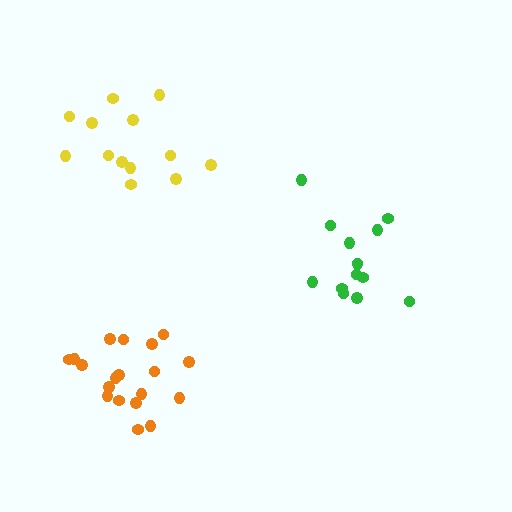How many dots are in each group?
Group 1: 13 dots, Group 2: 14 dots, Group 3: 19 dots (46 total).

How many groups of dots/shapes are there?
There are 3 groups.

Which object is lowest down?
The orange cluster is bottommost.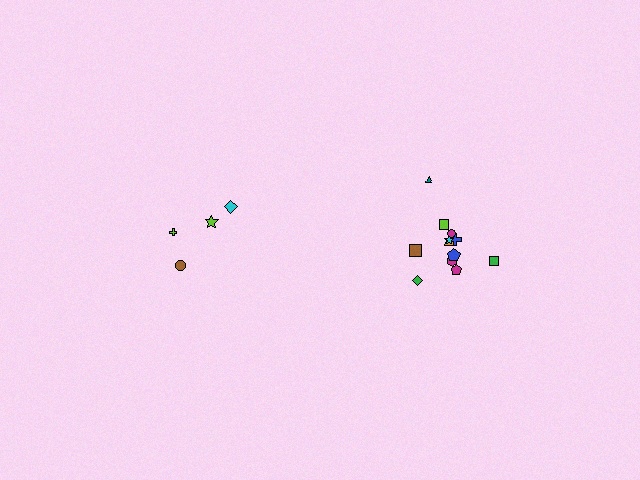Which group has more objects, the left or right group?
The right group.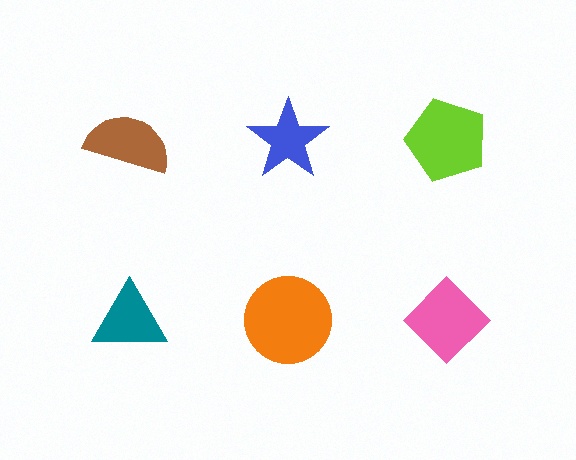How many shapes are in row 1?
3 shapes.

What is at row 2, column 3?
A pink diamond.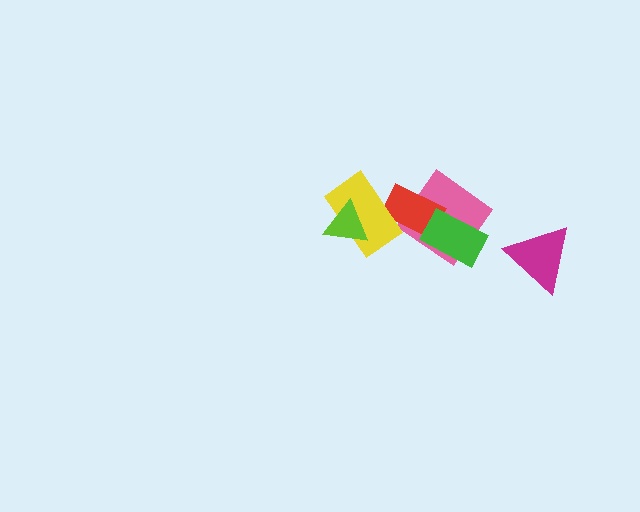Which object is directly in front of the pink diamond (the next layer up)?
The red rectangle is directly in front of the pink diamond.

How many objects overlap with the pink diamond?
2 objects overlap with the pink diamond.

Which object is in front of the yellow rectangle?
The lime triangle is in front of the yellow rectangle.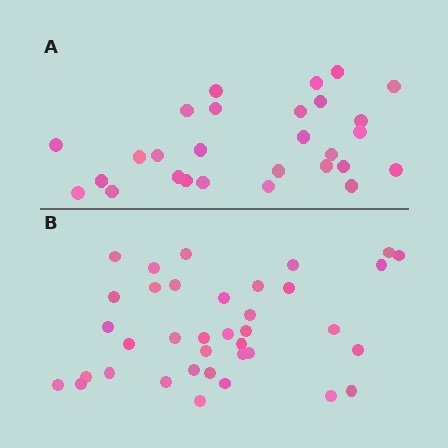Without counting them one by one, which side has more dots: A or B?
Region B (the bottom region) has more dots.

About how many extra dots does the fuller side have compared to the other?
Region B has roughly 8 or so more dots than region A.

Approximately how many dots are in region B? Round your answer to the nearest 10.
About 40 dots. (The exact count is 37, which rounds to 40.)